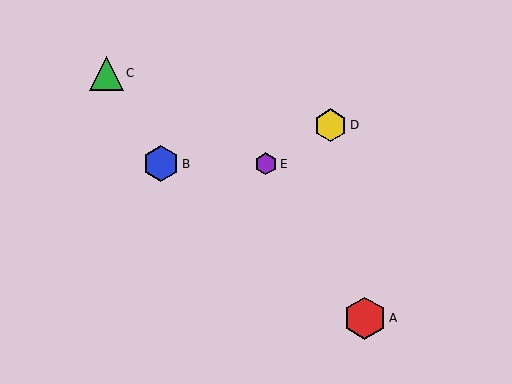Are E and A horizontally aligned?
No, E is at y≈164 and A is at y≈318.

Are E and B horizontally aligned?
Yes, both are at y≈164.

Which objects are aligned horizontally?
Objects B, E are aligned horizontally.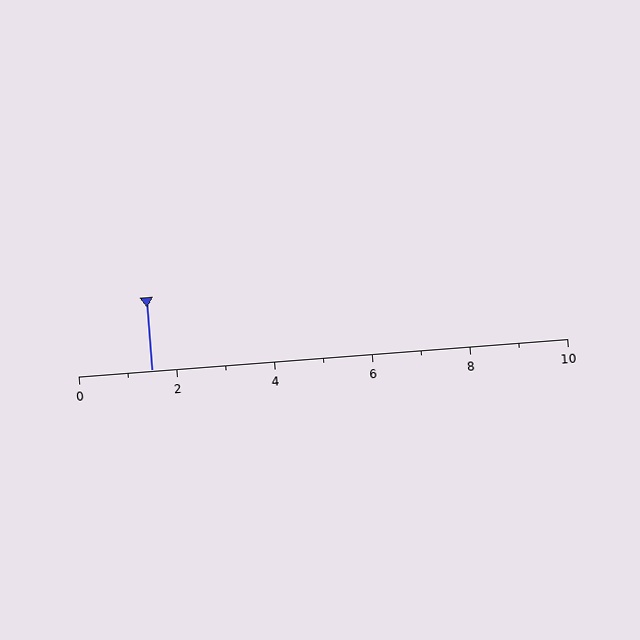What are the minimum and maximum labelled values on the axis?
The axis runs from 0 to 10.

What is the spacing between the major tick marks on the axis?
The major ticks are spaced 2 apart.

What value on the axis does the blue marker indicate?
The marker indicates approximately 1.5.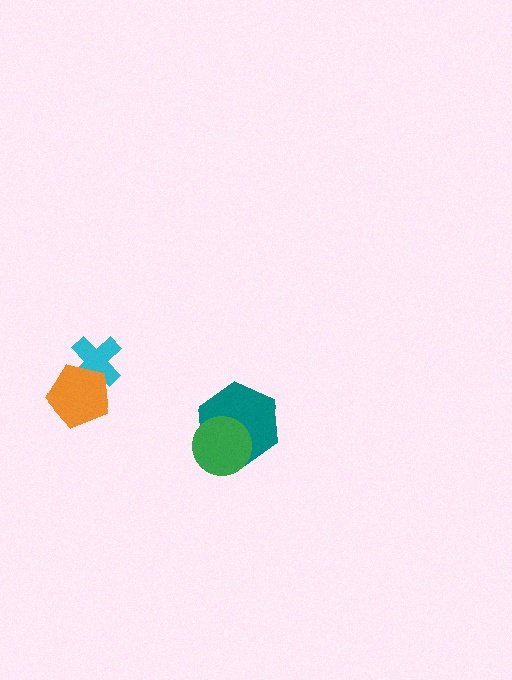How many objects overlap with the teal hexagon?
1 object overlaps with the teal hexagon.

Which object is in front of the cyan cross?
The orange pentagon is in front of the cyan cross.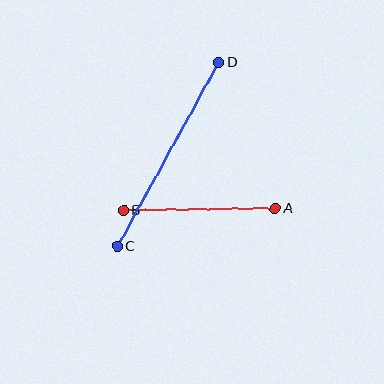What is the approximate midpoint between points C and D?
The midpoint is at approximately (168, 154) pixels.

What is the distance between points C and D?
The distance is approximately 210 pixels.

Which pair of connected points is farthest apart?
Points C and D are farthest apart.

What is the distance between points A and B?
The distance is approximately 152 pixels.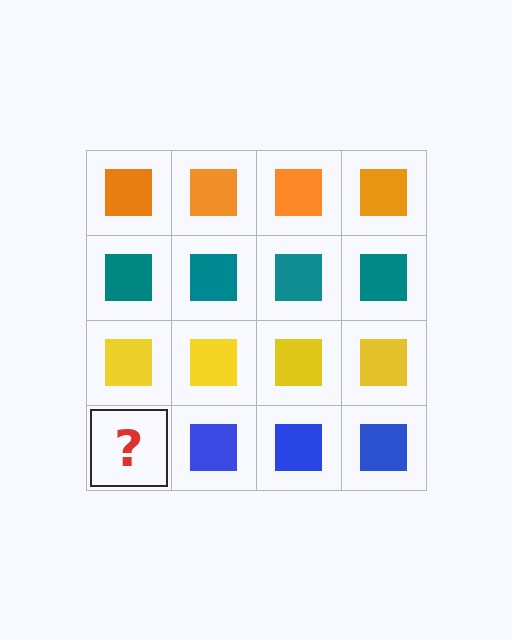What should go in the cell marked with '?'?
The missing cell should contain a blue square.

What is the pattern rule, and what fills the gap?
The rule is that each row has a consistent color. The gap should be filled with a blue square.